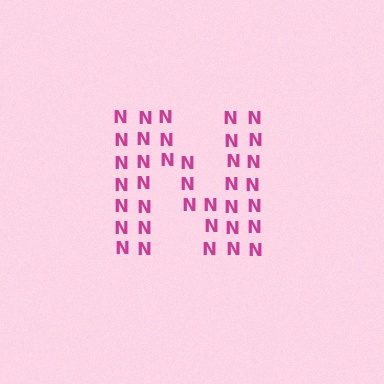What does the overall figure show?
The overall figure shows the letter N.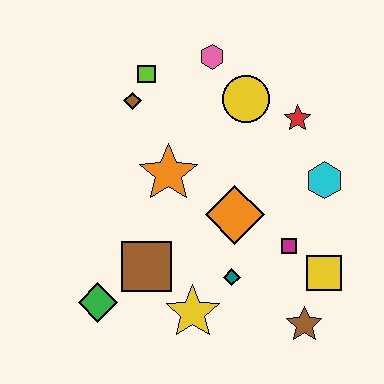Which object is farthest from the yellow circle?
The green diamond is farthest from the yellow circle.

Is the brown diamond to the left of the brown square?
Yes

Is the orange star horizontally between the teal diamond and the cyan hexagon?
No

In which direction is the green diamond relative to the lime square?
The green diamond is below the lime square.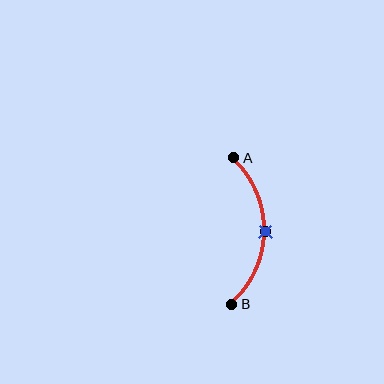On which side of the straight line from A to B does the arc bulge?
The arc bulges to the right of the straight line connecting A and B.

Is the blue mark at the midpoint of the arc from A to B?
Yes. The blue mark lies on the arc at equal arc-length from both A and B — it is the arc midpoint.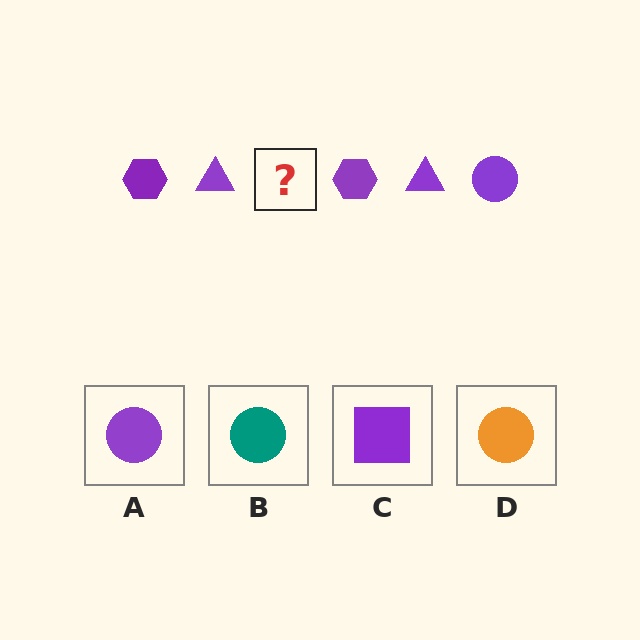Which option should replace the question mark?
Option A.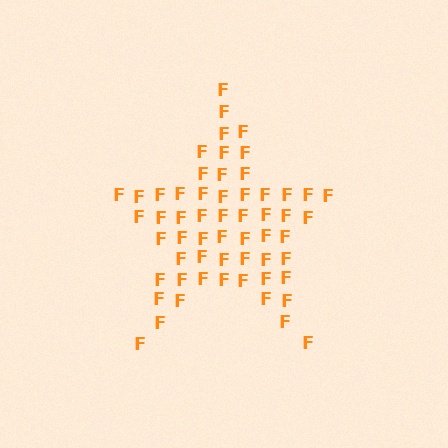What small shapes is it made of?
It is made of small letter F's.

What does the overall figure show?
The overall figure shows a star.